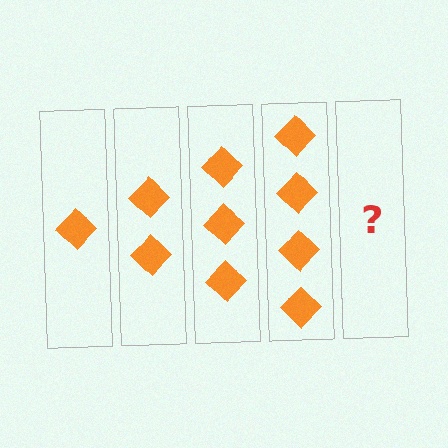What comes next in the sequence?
The next element should be 5 diamonds.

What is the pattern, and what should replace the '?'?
The pattern is that each step adds one more diamond. The '?' should be 5 diamonds.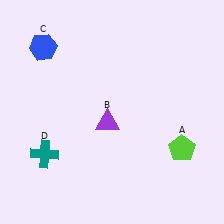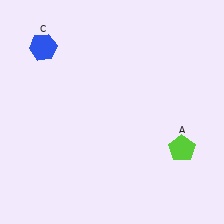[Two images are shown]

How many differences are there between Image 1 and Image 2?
There are 2 differences between the two images.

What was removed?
The teal cross (D), the purple triangle (B) were removed in Image 2.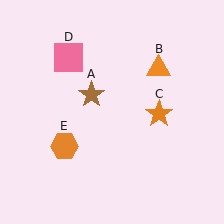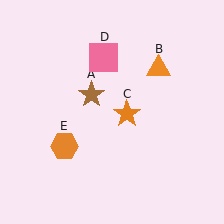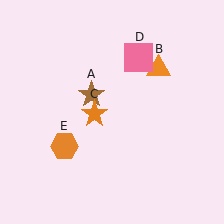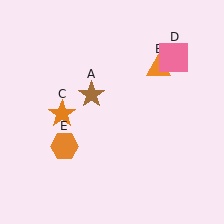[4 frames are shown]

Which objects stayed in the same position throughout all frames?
Brown star (object A) and orange triangle (object B) and orange hexagon (object E) remained stationary.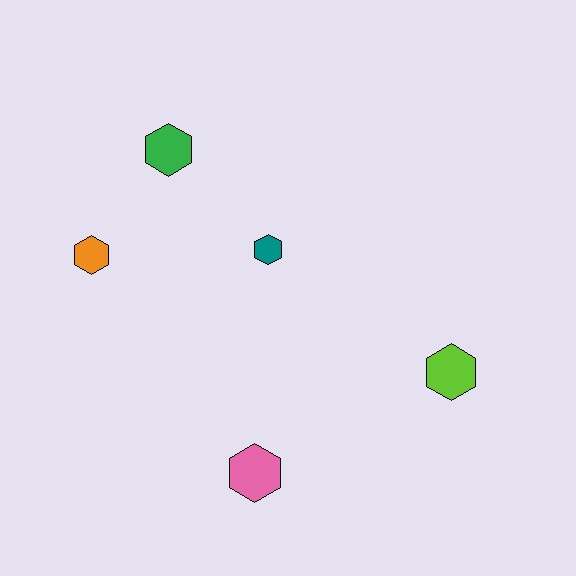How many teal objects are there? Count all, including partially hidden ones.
There is 1 teal object.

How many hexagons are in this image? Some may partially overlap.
There are 5 hexagons.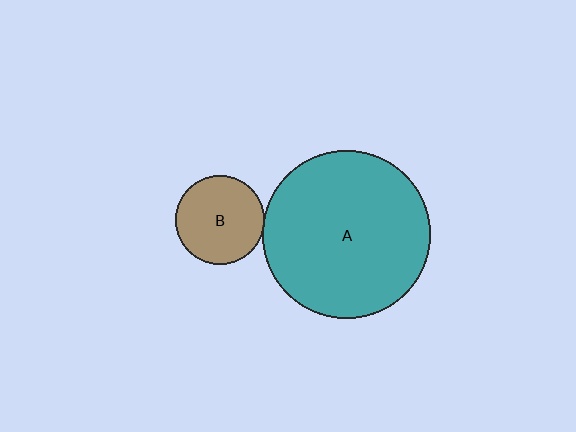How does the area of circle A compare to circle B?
Approximately 3.6 times.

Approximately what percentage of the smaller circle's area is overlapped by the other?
Approximately 5%.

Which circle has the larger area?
Circle A (teal).